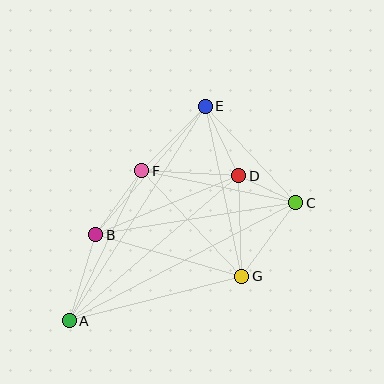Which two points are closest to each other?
Points C and D are closest to each other.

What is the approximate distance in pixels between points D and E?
The distance between D and E is approximately 77 pixels.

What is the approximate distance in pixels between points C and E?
The distance between C and E is approximately 133 pixels.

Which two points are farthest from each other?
Points A and C are farthest from each other.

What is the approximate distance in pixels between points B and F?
The distance between B and F is approximately 79 pixels.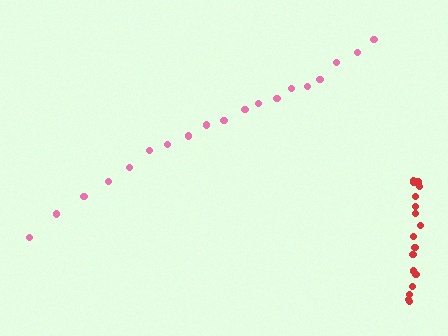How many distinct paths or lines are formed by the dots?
There are 2 distinct paths.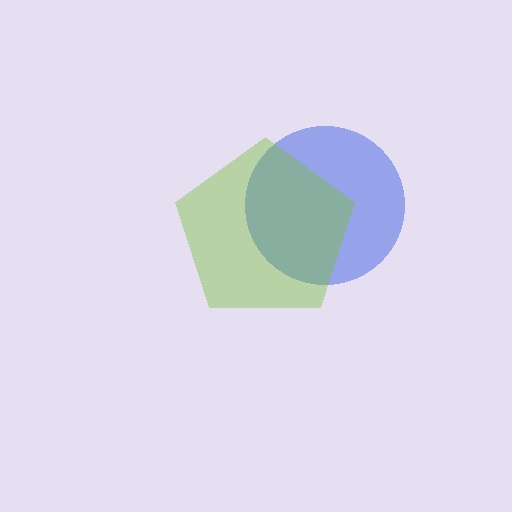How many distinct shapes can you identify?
There are 2 distinct shapes: a blue circle, a lime pentagon.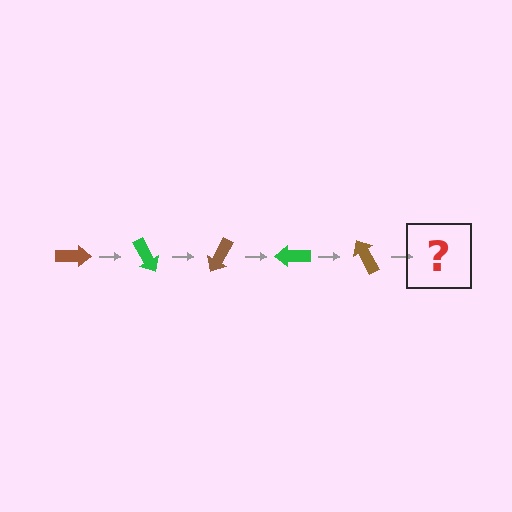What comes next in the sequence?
The next element should be a green arrow, rotated 300 degrees from the start.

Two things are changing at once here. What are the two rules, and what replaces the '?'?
The two rules are that it rotates 60 degrees each step and the color cycles through brown and green. The '?' should be a green arrow, rotated 300 degrees from the start.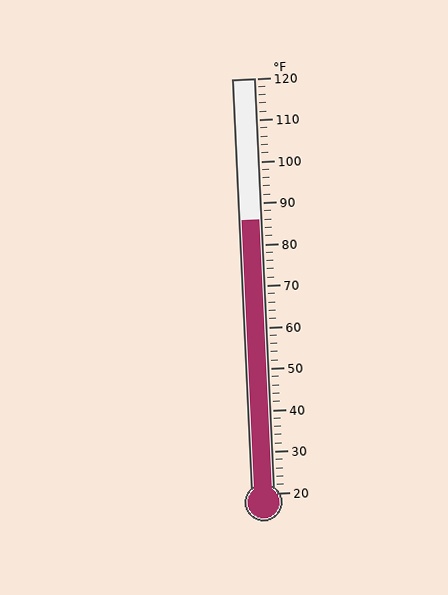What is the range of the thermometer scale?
The thermometer scale ranges from 20°F to 120°F.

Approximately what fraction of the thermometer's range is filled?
The thermometer is filled to approximately 65% of its range.